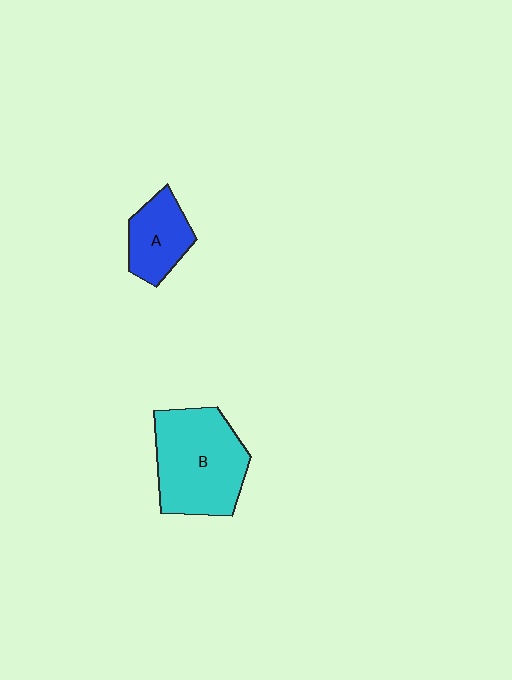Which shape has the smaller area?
Shape A (blue).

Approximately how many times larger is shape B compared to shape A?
Approximately 2.0 times.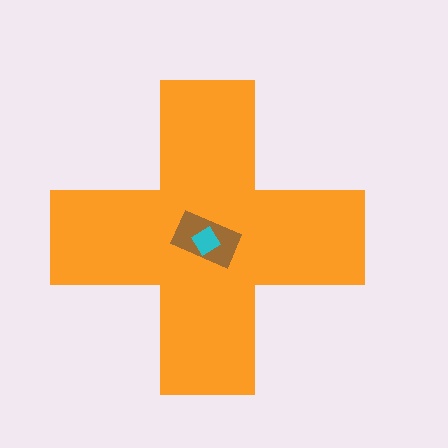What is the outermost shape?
The orange cross.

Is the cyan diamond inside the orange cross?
Yes.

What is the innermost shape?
The cyan diamond.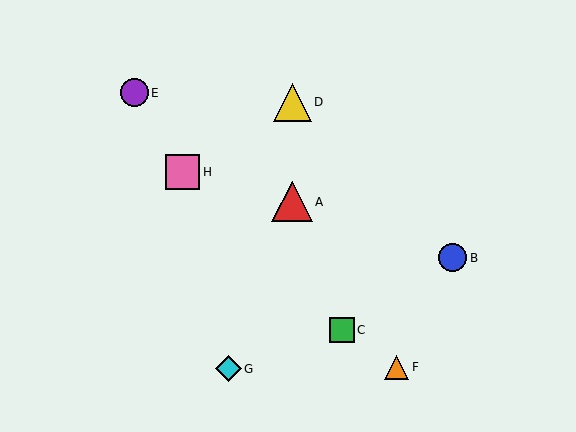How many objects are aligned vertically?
2 objects (A, D) are aligned vertically.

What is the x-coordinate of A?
Object A is at x≈292.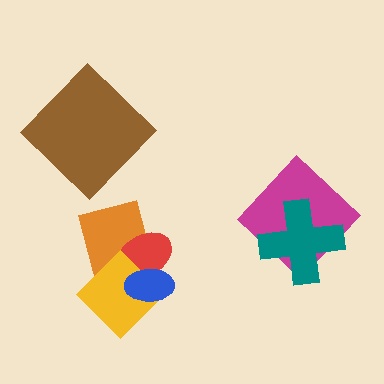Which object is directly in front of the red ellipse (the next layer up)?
The yellow diamond is directly in front of the red ellipse.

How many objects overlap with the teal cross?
1 object overlaps with the teal cross.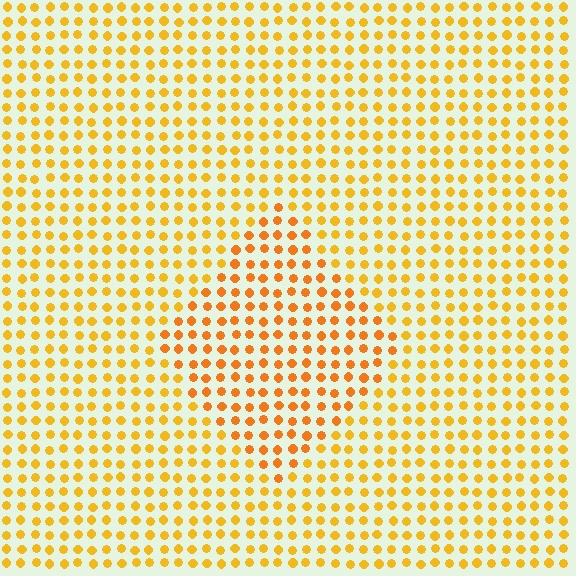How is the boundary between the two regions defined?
The boundary is defined purely by a slight shift in hue (about 19 degrees). Spacing, size, and orientation are identical on both sides.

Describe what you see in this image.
The image is filled with small yellow elements in a uniform arrangement. A diamond-shaped region is visible where the elements are tinted to a slightly different hue, forming a subtle color boundary.